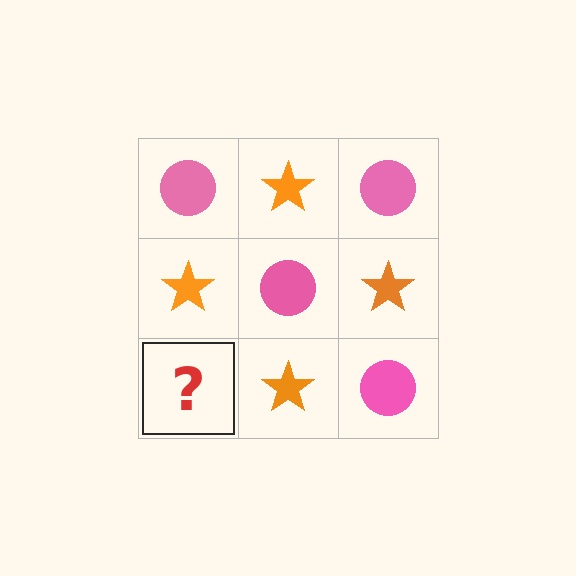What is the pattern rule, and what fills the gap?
The rule is that it alternates pink circle and orange star in a checkerboard pattern. The gap should be filled with a pink circle.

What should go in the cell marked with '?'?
The missing cell should contain a pink circle.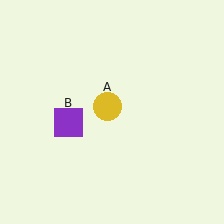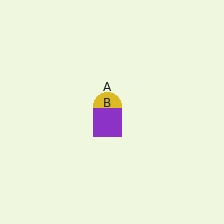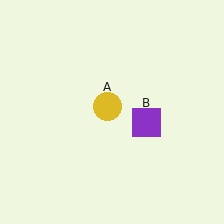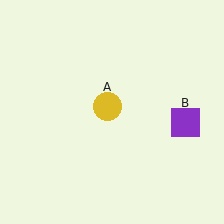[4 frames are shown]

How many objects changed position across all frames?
1 object changed position: purple square (object B).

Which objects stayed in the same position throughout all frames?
Yellow circle (object A) remained stationary.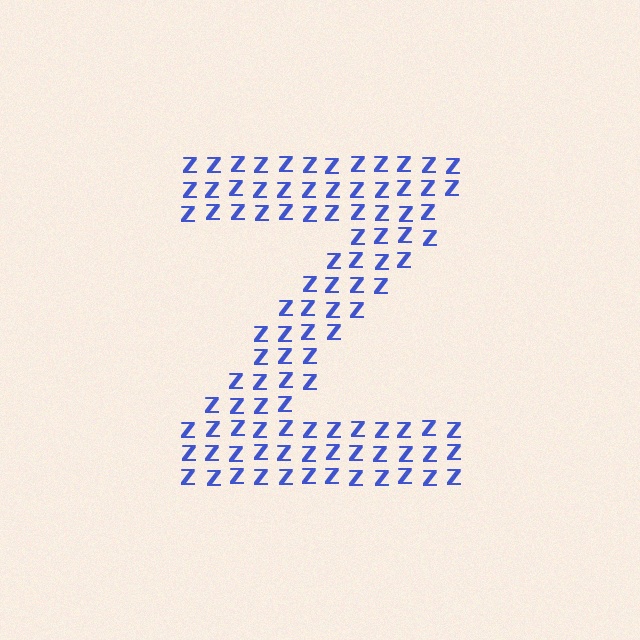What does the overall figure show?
The overall figure shows the letter Z.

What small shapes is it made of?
It is made of small letter Z's.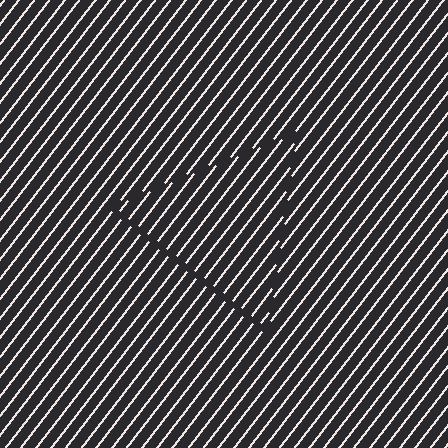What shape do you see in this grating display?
An illusory triangle. The interior of the shape contains the same grating, shifted by half a period — the contour is defined by the phase discontinuity where line-ends from the inner and outer gratings abut.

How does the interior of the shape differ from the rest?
The interior of the shape contains the same grating, shifted by half a period — the contour is defined by the phase discontinuity where line-ends from the inner and outer gratings abut.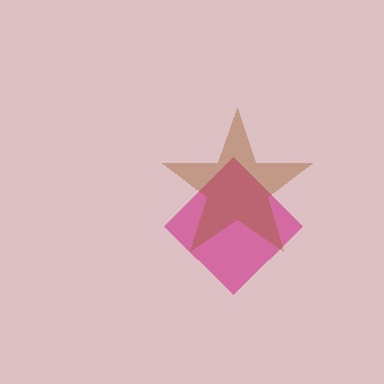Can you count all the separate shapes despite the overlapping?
Yes, there are 2 separate shapes.